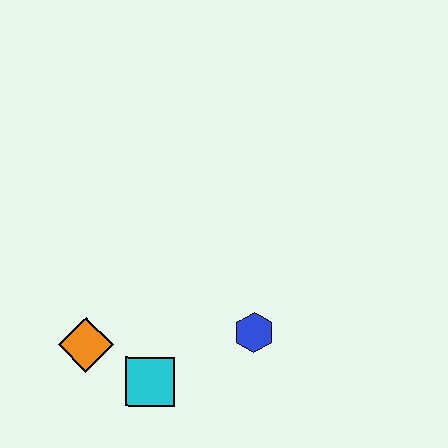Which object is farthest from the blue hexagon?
The orange diamond is farthest from the blue hexagon.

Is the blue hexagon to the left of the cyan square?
No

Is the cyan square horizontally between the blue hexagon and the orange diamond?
Yes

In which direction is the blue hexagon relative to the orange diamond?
The blue hexagon is to the right of the orange diamond.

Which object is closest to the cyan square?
The orange diamond is closest to the cyan square.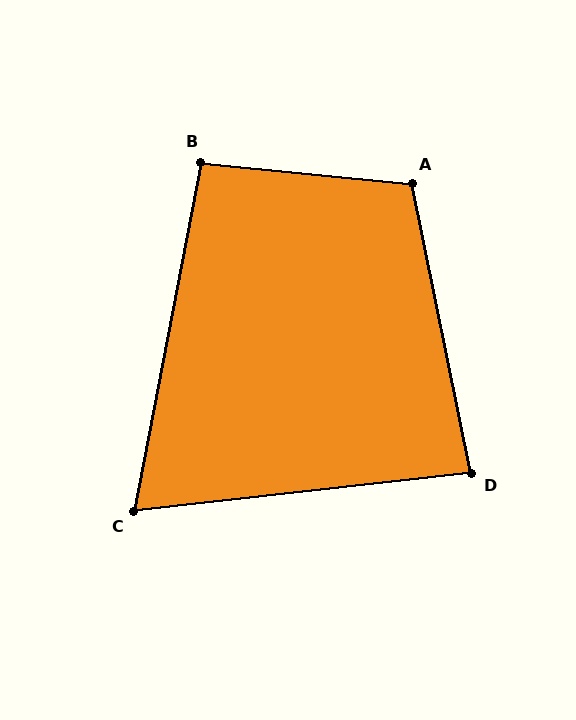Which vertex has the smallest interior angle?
C, at approximately 73 degrees.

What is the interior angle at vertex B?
Approximately 95 degrees (obtuse).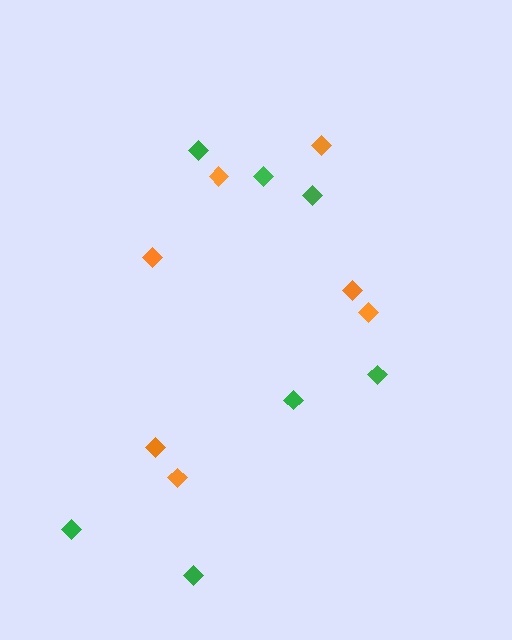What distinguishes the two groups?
There are 2 groups: one group of green diamonds (7) and one group of orange diamonds (7).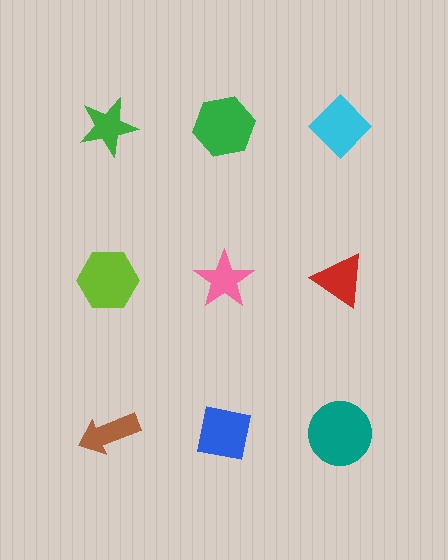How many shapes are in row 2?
3 shapes.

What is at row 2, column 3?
A red triangle.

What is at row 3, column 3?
A teal circle.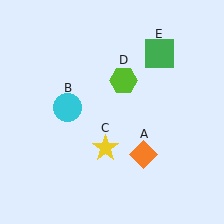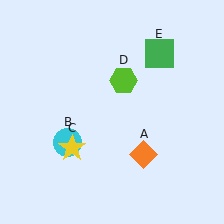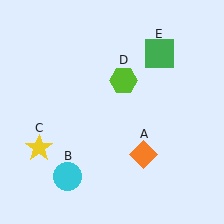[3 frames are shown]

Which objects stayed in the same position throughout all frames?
Orange diamond (object A) and lime hexagon (object D) and green square (object E) remained stationary.